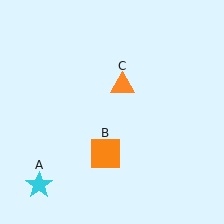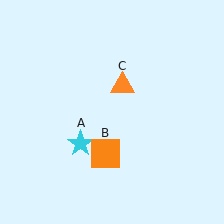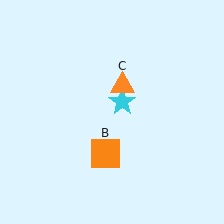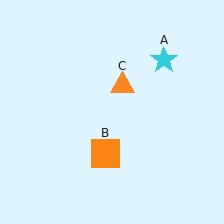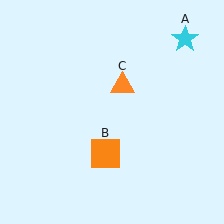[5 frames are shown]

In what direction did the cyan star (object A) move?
The cyan star (object A) moved up and to the right.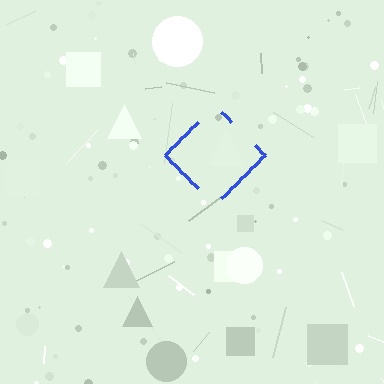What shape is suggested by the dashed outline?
The dashed outline suggests a diamond.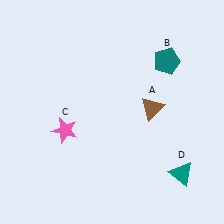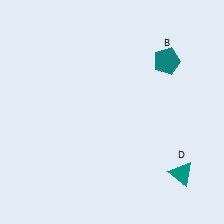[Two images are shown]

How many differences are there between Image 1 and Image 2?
There are 2 differences between the two images.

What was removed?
The pink star (C), the brown triangle (A) were removed in Image 2.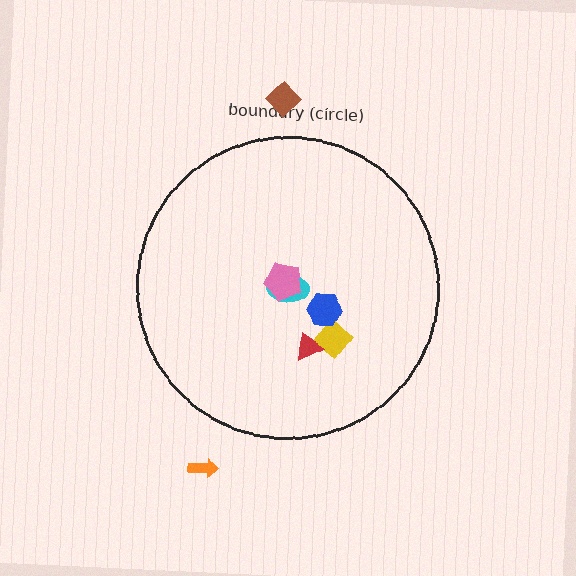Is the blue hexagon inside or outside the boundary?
Inside.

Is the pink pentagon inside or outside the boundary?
Inside.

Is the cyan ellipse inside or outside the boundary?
Inside.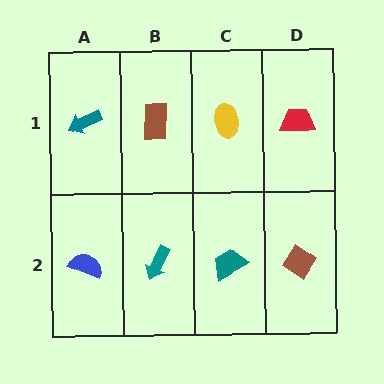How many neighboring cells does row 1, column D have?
2.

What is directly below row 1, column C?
A teal trapezoid.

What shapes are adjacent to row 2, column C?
A yellow ellipse (row 1, column C), a teal arrow (row 2, column B), a brown diamond (row 2, column D).